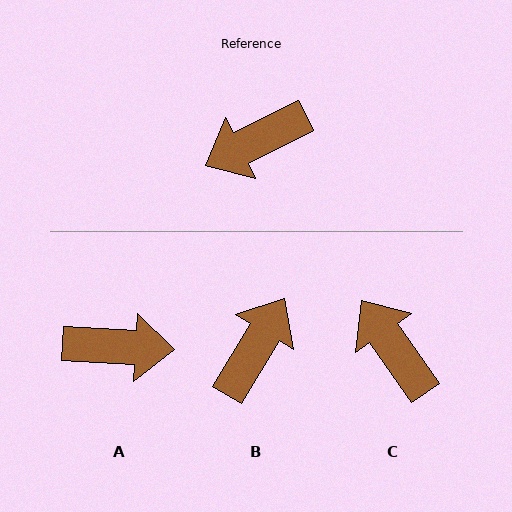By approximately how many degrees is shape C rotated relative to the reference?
Approximately 81 degrees clockwise.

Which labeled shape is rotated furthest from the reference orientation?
A, about 150 degrees away.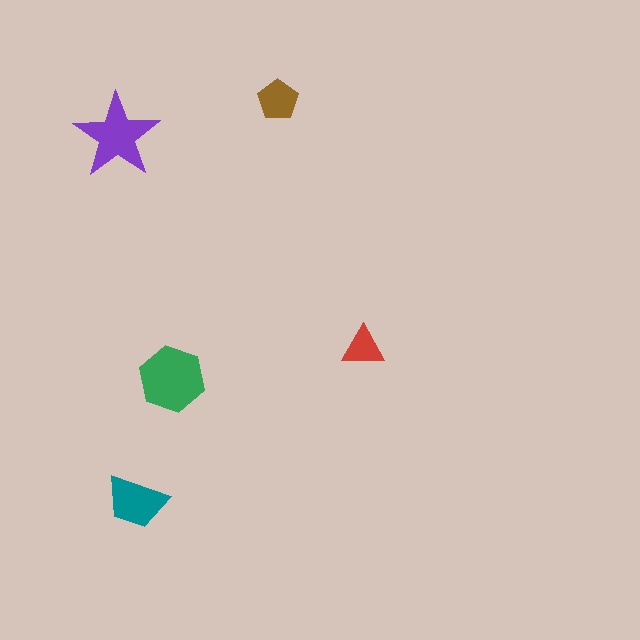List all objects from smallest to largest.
The red triangle, the brown pentagon, the teal trapezoid, the purple star, the green hexagon.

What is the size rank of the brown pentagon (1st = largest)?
4th.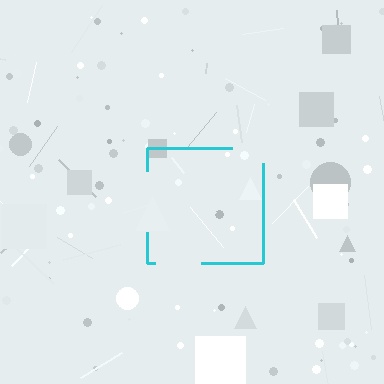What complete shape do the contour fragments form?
The contour fragments form a square.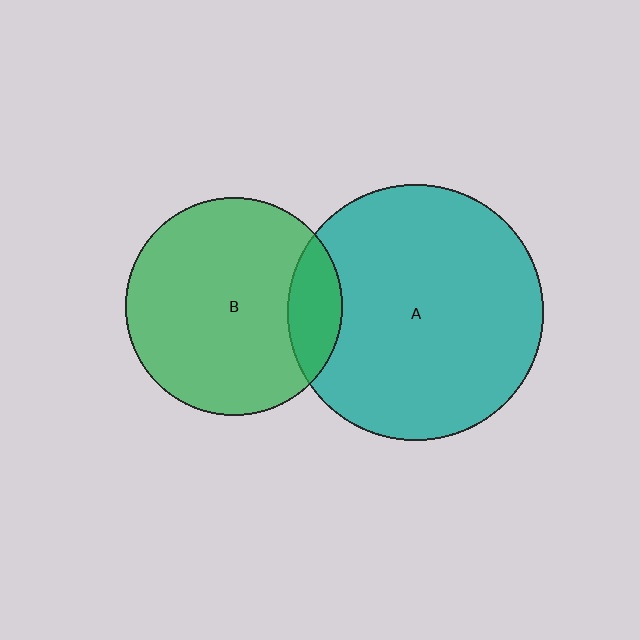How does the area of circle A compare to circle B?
Approximately 1.4 times.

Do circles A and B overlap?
Yes.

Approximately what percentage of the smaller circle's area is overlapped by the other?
Approximately 15%.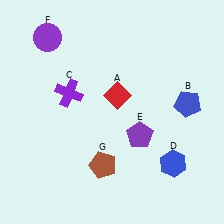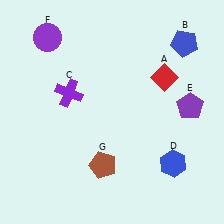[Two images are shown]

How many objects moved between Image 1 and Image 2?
3 objects moved between the two images.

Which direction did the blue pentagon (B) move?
The blue pentagon (B) moved up.